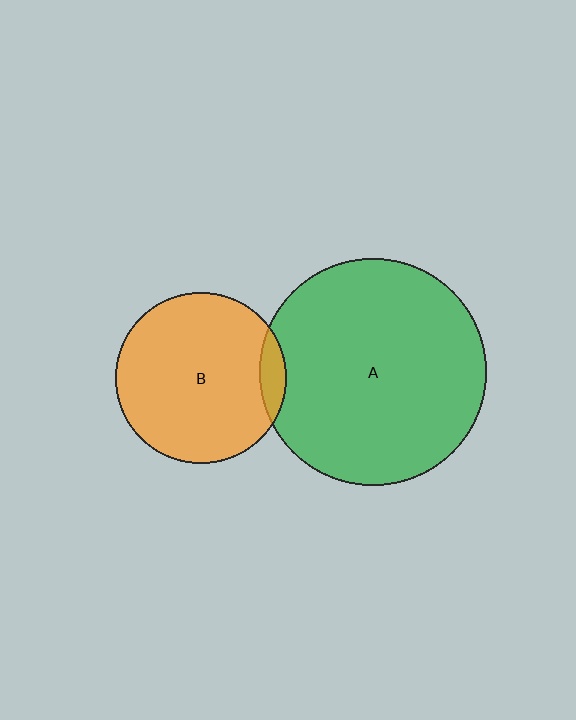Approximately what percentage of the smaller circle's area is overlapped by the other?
Approximately 10%.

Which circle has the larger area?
Circle A (green).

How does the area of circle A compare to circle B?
Approximately 1.8 times.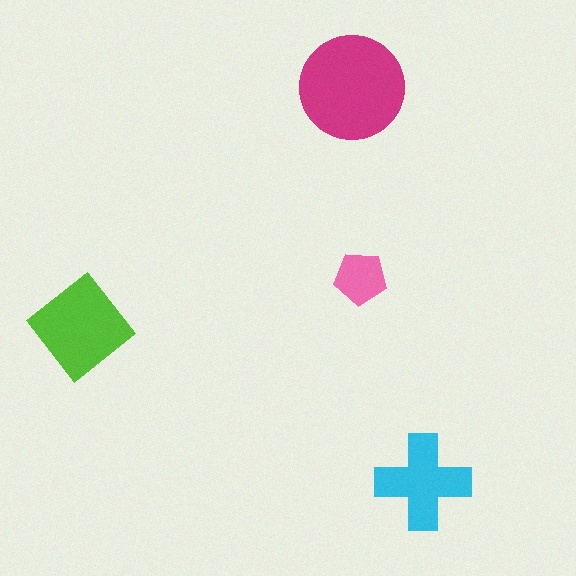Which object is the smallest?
The pink pentagon.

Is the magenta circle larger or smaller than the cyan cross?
Larger.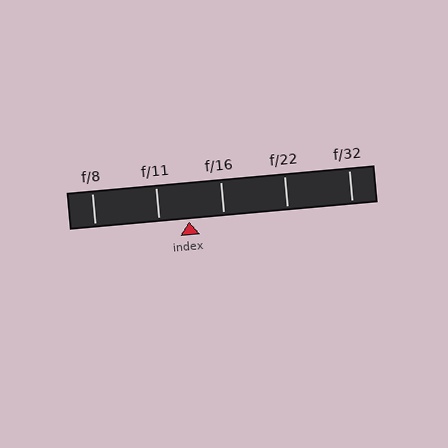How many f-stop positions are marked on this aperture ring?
There are 5 f-stop positions marked.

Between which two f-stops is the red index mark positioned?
The index mark is between f/11 and f/16.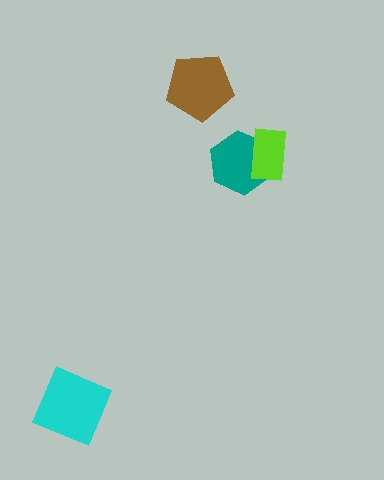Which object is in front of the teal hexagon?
The lime rectangle is in front of the teal hexagon.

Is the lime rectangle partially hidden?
No, no other shape covers it.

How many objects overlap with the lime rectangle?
1 object overlaps with the lime rectangle.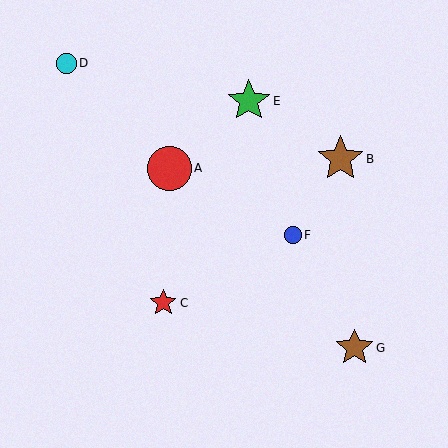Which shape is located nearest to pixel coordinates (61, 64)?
The cyan circle (labeled D) at (66, 63) is nearest to that location.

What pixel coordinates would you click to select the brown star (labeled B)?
Click at (340, 159) to select the brown star B.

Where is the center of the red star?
The center of the red star is at (163, 303).